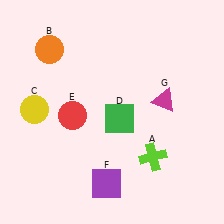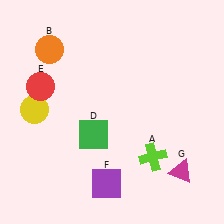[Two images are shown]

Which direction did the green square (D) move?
The green square (D) moved left.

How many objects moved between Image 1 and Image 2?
3 objects moved between the two images.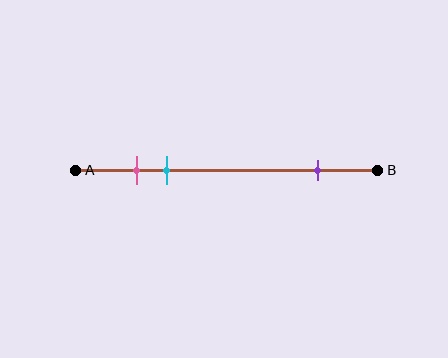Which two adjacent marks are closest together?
The pink and cyan marks are the closest adjacent pair.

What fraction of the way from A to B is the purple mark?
The purple mark is approximately 80% (0.8) of the way from A to B.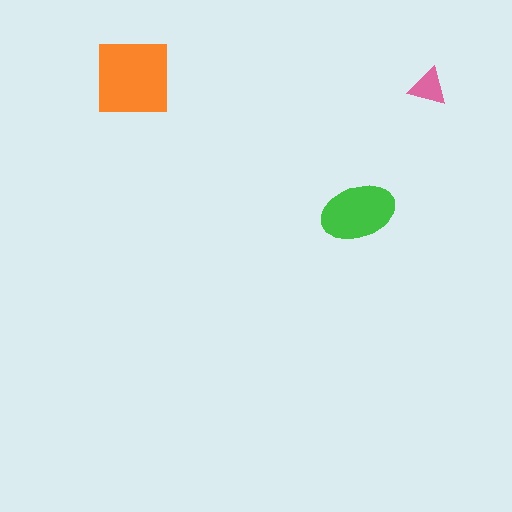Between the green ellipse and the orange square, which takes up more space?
The orange square.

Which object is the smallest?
The pink triangle.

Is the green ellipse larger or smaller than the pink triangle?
Larger.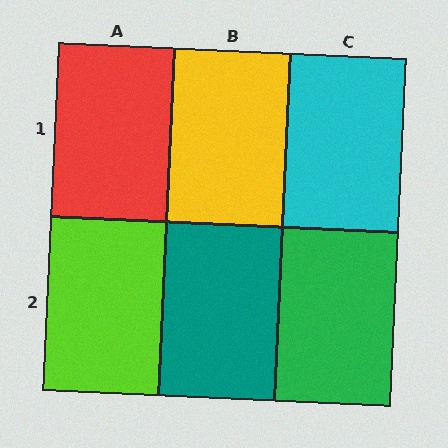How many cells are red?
1 cell is red.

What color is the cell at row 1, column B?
Yellow.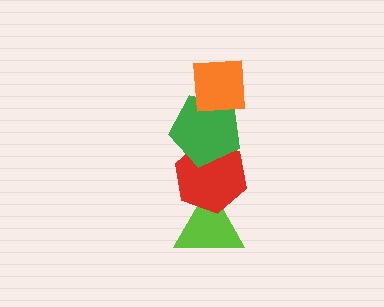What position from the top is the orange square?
The orange square is 1st from the top.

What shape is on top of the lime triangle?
The red hexagon is on top of the lime triangle.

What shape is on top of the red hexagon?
The green pentagon is on top of the red hexagon.